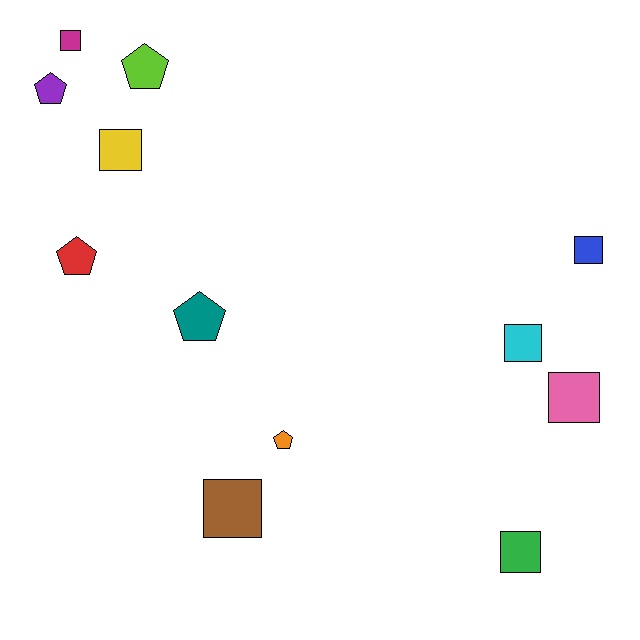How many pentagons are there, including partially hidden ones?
There are 5 pentagons.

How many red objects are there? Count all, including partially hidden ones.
There is 1 red object.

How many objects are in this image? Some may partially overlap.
There are 12 objects.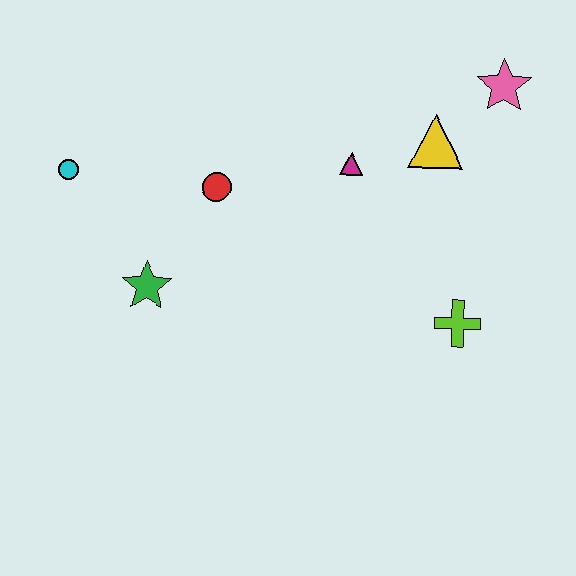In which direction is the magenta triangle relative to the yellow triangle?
The magenta triangle is to the left of the yellow triangle.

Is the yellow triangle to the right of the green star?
Yes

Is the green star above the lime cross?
Yes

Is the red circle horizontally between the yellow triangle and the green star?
Yes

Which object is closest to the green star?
The red circle is closest to the green star.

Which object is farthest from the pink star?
The cyan circle is farthest from the pink star.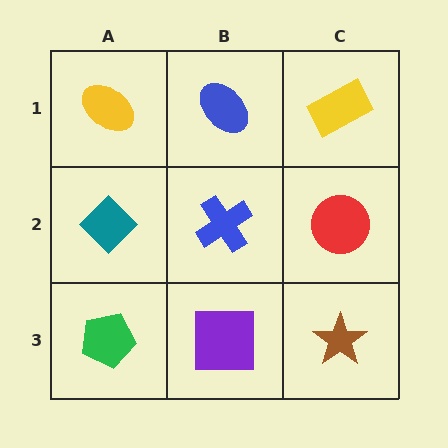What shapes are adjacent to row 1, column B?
A blue cross (row 2, column B), a yellow ellipse (row 1, column A), a yellow rectangle (row 1, column C).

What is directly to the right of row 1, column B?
A yellow rectangle.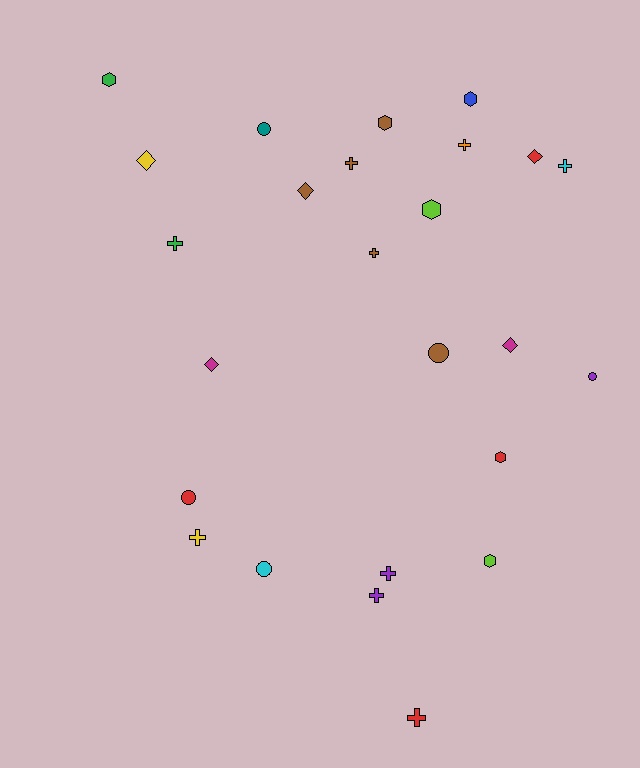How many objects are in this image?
There are 25 objects.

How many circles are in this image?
There are 5 circles.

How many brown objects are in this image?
There are 5 brown objects.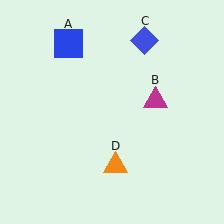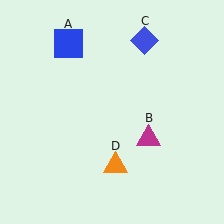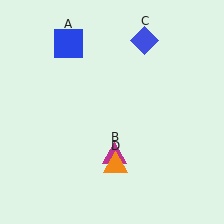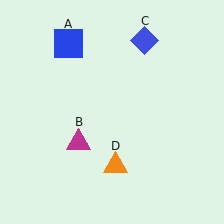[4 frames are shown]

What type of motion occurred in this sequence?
The magenta triangle (object B) rotated clockwise around the center of the scene.